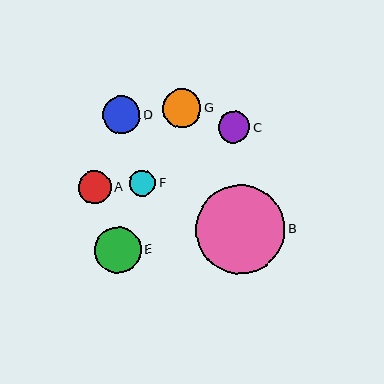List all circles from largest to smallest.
From largest to smallest: B, E, G, D, A, C, F.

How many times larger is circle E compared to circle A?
Circle E is approximately 1.4 times the size of circle A.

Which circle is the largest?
Circle B is the largest with a size of approximately 90 pixels.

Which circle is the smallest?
Circle F is the smallest with a size of approximately 26 pixels.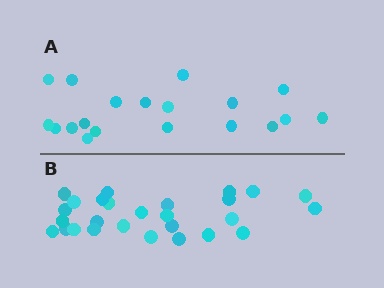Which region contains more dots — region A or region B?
Region B (the bottom region) has more dots.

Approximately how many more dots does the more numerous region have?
Region B has roughly 8 or so more dots than region A.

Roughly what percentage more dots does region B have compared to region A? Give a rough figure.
About 40% more.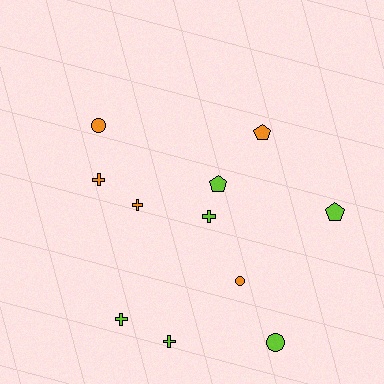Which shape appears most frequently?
Cross, with 5 objects.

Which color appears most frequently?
Lime, with 6 objects.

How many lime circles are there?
There is 1 lime circle.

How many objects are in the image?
There are 11 objects.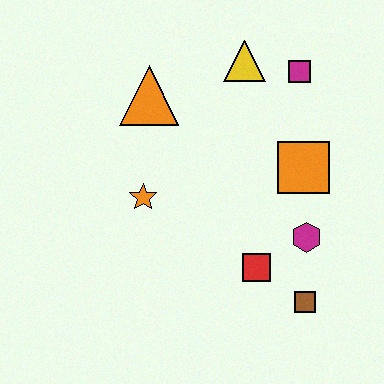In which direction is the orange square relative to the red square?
The orange square is above the red square.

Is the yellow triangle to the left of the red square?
Yes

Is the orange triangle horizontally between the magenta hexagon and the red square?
No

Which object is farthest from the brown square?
The orange triangle is farthest from the brown square.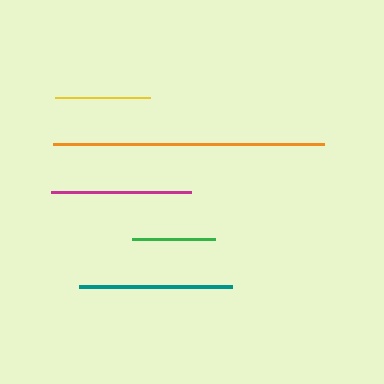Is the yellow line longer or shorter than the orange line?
The orange line is longer than the yellow line.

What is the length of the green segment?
The green segment is approximately 83 pixels long.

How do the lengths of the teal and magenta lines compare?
The teal and magenta lines are approximately the same length.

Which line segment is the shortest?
The green line is the shortest at approximately 83 pixels.